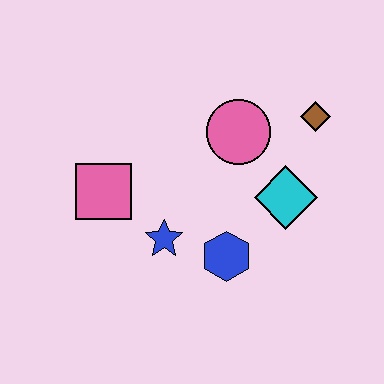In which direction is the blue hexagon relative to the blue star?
The blue hexagon is to the right of the blue star.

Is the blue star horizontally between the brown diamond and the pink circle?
No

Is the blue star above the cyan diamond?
No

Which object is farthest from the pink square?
The brown diamond is farthest from the pink square.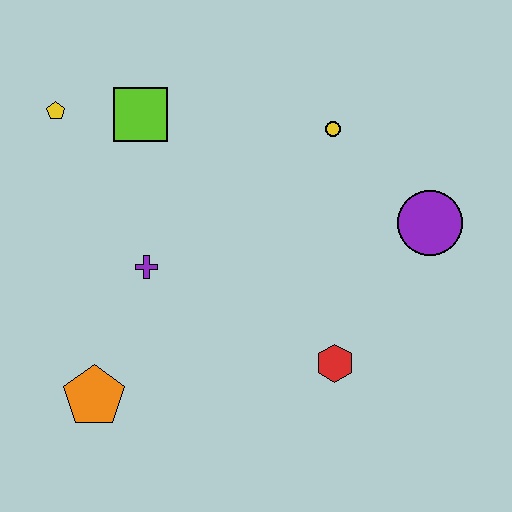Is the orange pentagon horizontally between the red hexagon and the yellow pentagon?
Yes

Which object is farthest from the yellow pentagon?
The purple circle is farthest from the yellow pentagon.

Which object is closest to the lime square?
The yellow pentagon is closest to the lime square.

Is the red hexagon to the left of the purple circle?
Yes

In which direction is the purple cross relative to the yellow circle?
The purple cross is to the left of the yellow circle.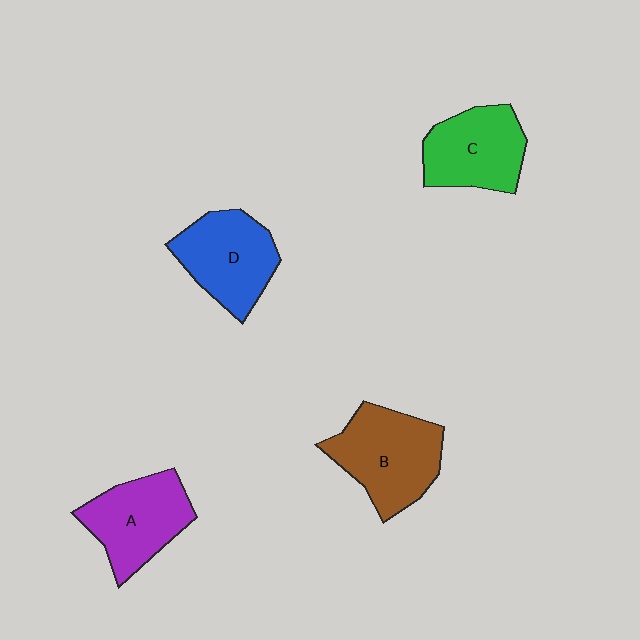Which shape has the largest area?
Shape B (brown).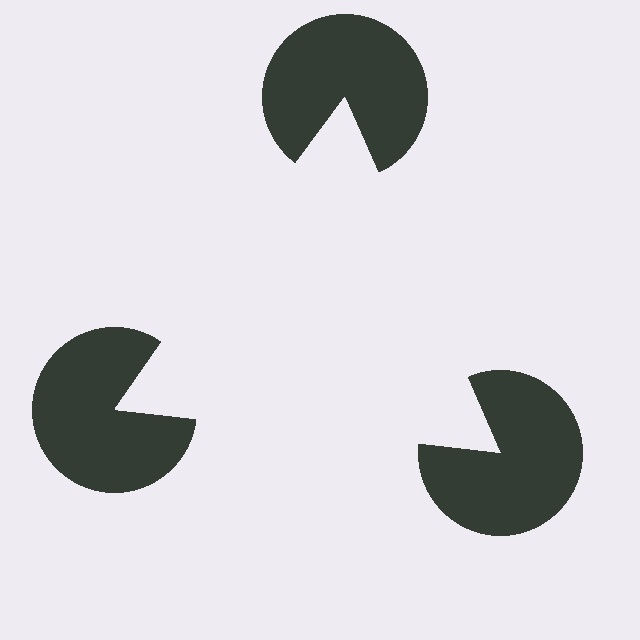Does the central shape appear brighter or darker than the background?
It typically appears slightly brighter than the background, even though no actual brightness change is drawn.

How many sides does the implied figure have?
3 sides.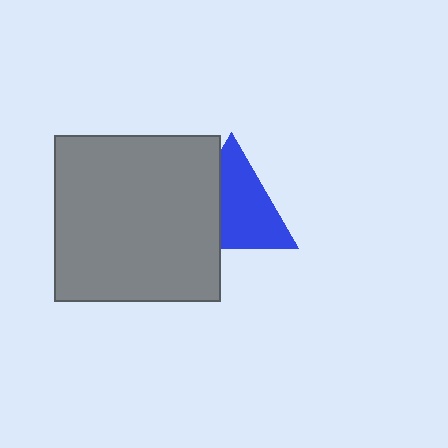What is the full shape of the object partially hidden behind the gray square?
The partially hidden object is a blue triangle.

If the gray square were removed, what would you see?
You would see the complete blue triangle.